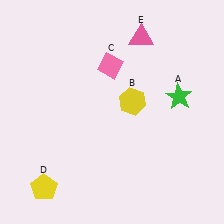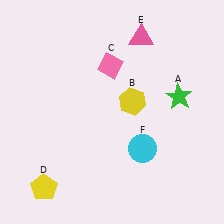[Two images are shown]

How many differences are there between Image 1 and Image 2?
There is 1 difference between the two images.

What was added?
A cyan circle (F) was added in Image 2.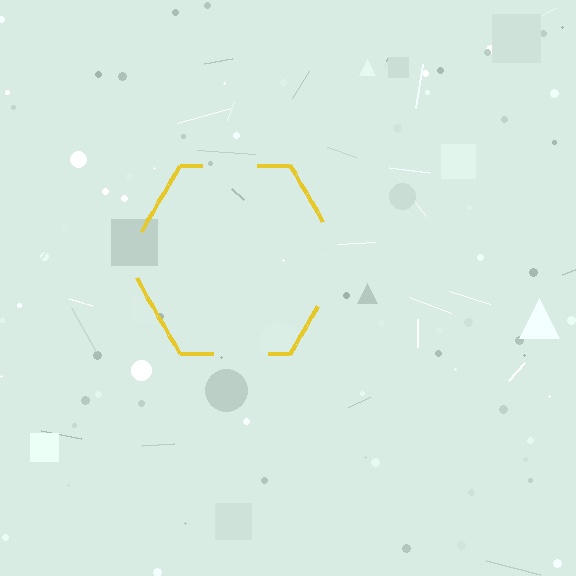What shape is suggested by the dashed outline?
The dashed outline suggests a hexagon.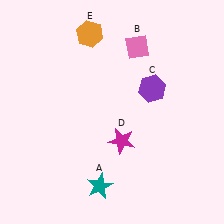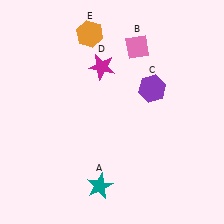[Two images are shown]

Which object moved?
The magenta star (D) moved up.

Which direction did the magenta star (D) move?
The magenta star (D) moved up.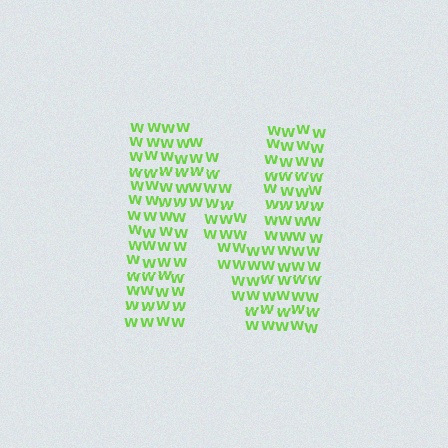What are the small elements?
The small elements are letter W's.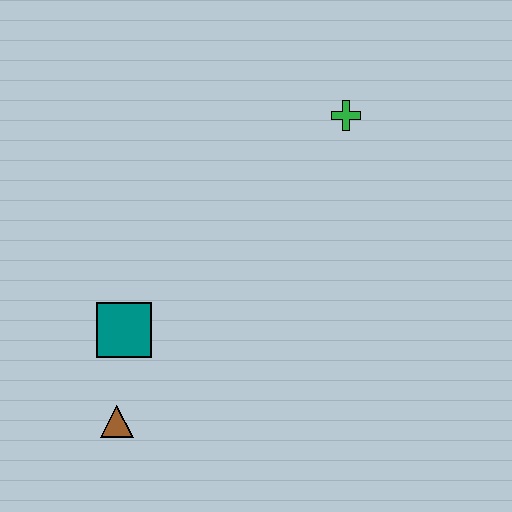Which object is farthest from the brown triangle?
The green cross is farthest from the brown triangle.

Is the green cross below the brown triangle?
No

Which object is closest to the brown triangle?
The teal square is closest to the brown triangle.